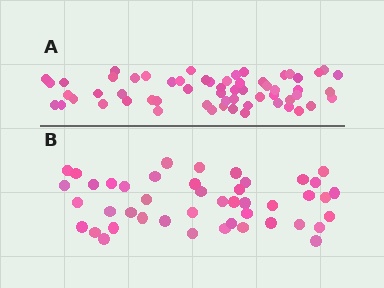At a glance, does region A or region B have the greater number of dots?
Region A (the top region) has more dots.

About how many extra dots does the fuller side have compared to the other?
Region A has approximately 15 more dots than region B.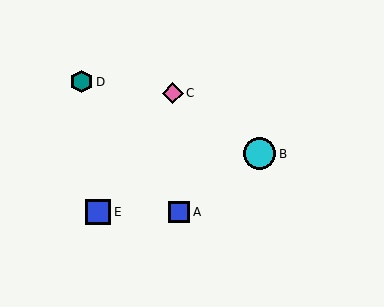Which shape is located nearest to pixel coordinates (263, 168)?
The cyan circle (labeled B) at (260, 154) is nearest to that location.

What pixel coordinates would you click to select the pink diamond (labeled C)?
Click at (173, 93) to select the pink diamond C.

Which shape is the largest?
The cyan circle (labeled B) is the largest.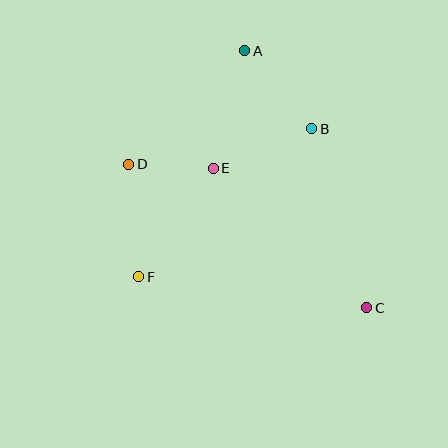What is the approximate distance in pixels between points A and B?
The distance between A and B is approximately 103 pixels.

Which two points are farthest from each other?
Points A and C are farthest from each other.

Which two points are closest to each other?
Points D and E are closest to each other.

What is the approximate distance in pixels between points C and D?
The distance between C and D is approximately 278 pixels.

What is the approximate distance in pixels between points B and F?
The distance between B and F is approximately 228 pixels.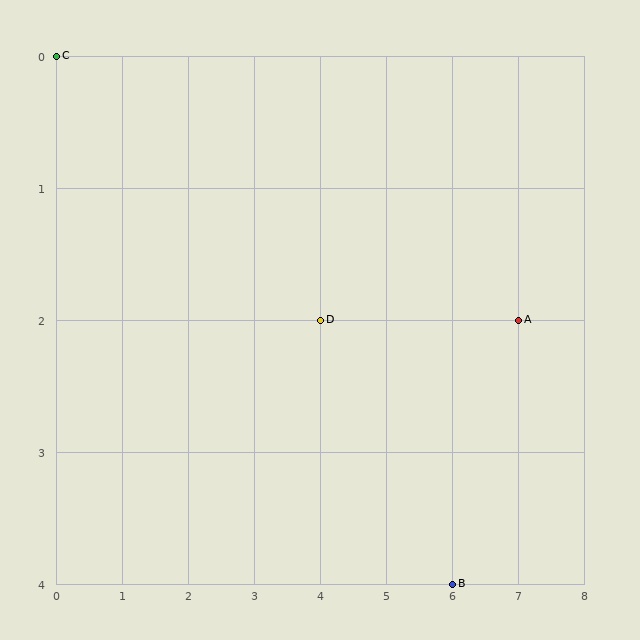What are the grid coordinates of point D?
Point D is at grid coordinates (4, 2).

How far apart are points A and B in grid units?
Points A and B are 1 column and 2 rows apart (about 2.2 grid units diagonally).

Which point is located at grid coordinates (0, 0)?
Point C is at (0, 0).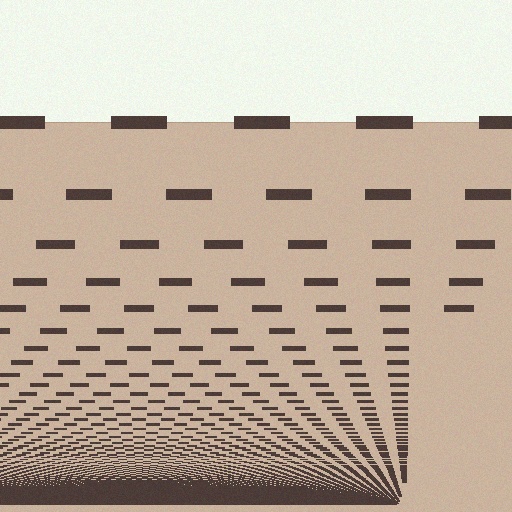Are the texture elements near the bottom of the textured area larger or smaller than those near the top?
Smaller. The gradient is inverted — elements near the bottom are smaller and denser.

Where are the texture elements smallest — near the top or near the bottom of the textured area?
Near the bottom.